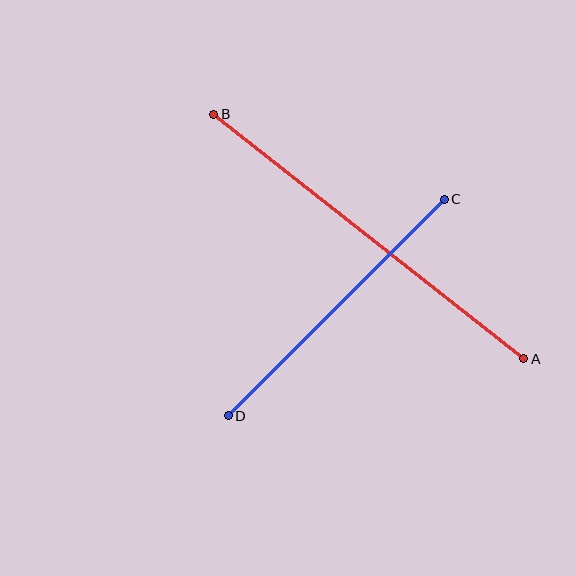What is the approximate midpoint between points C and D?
The midpoint is at approximately (336, 307) pixels.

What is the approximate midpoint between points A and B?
The midpoint is at approximately (369, 237) pixels.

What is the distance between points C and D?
The distance is approximately 306 pixels.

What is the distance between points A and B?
The distance is approximately 395 pixels.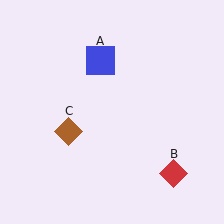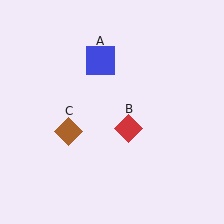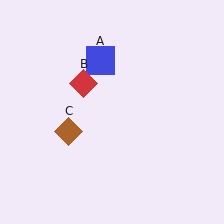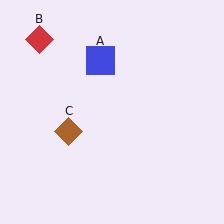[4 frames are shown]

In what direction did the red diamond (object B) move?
The red diamond (object B) moved up and to the left.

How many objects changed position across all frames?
1 object changed position: red diamond (object B).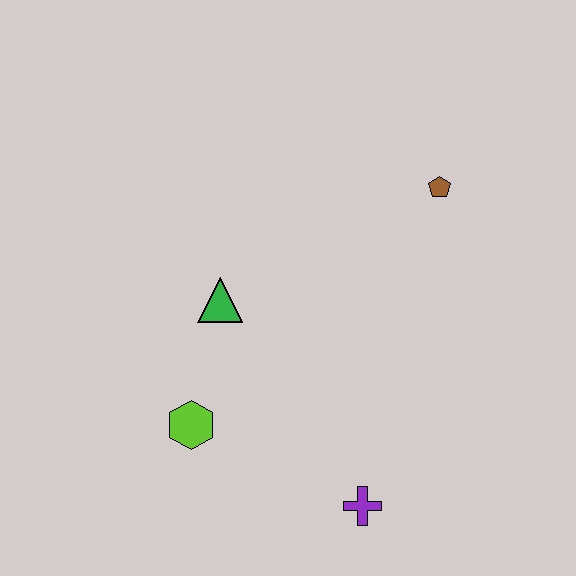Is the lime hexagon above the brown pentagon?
No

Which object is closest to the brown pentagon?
The green triangle is closest to the brown pentagon.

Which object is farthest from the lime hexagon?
The brown pentagon is farthest from the lime hexagon.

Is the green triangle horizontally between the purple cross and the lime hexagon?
Yes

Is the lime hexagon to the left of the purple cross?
Yes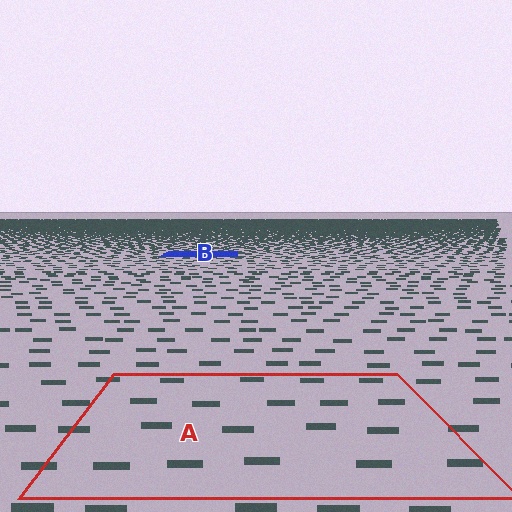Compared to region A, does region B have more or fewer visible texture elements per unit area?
Region B has more texture elements per unit area — they are packed more densely because it is farther away.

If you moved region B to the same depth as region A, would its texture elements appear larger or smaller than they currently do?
They would appear larger. At a closer depth, the same texture elements are projected at a bigger on-screen size.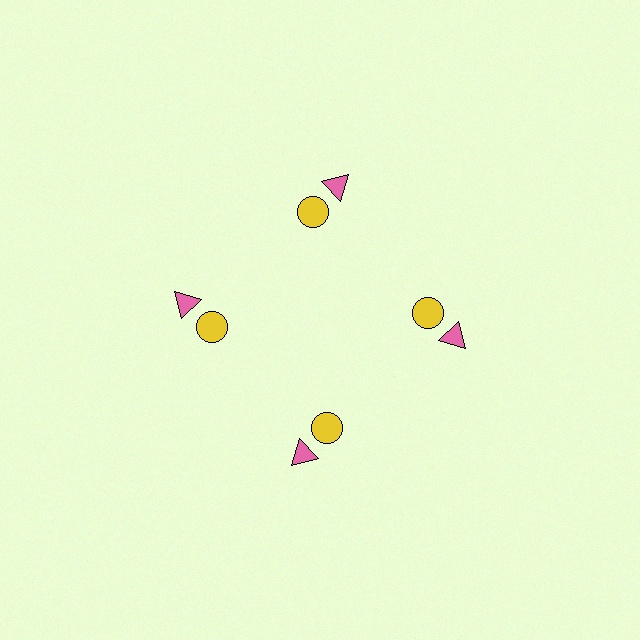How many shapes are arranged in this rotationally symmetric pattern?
There are 8 shapes, arranged in 4 groups of 2.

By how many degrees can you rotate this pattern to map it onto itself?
The pattern maps onto itself every 90 degrees of rotation.